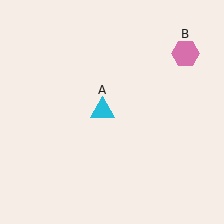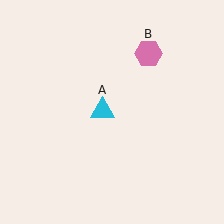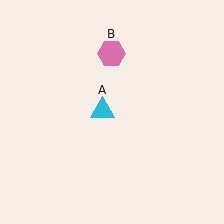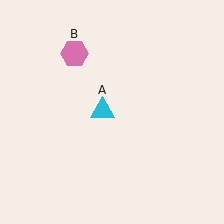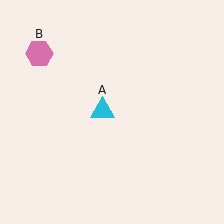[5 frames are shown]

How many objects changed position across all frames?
1 object changed position: pink hexagon (object B).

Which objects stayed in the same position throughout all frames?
Cyan triangle (object A) remained stationary.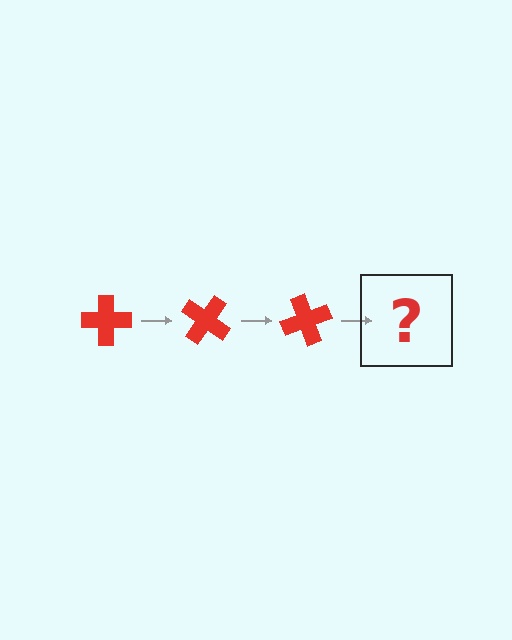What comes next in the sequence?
The next element should be a red cross rotated 105 degrees.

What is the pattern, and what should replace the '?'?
The pattern is that the cross rotates 35 degrees each step. The '?' should be a red cross rotated 105 degrees.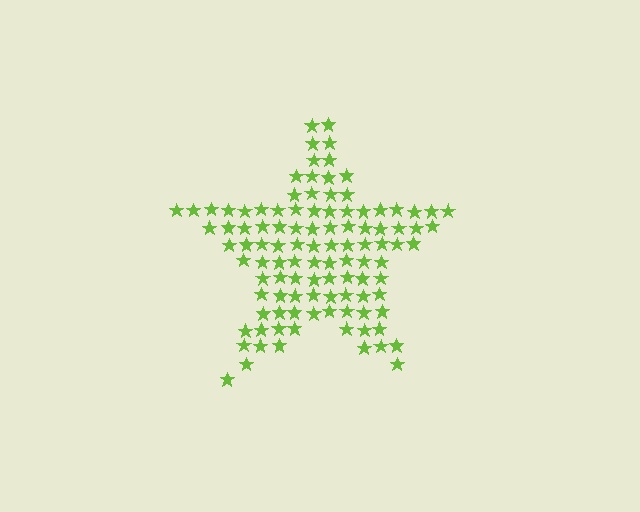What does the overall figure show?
The overall figure shows a star.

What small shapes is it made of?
It is made of small stars.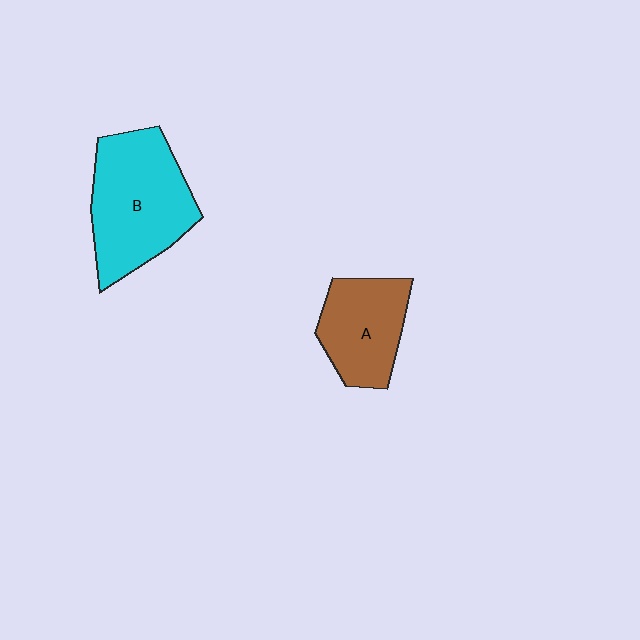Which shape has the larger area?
Shape B (cyan).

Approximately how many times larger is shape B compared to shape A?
Approximately 1.5 times.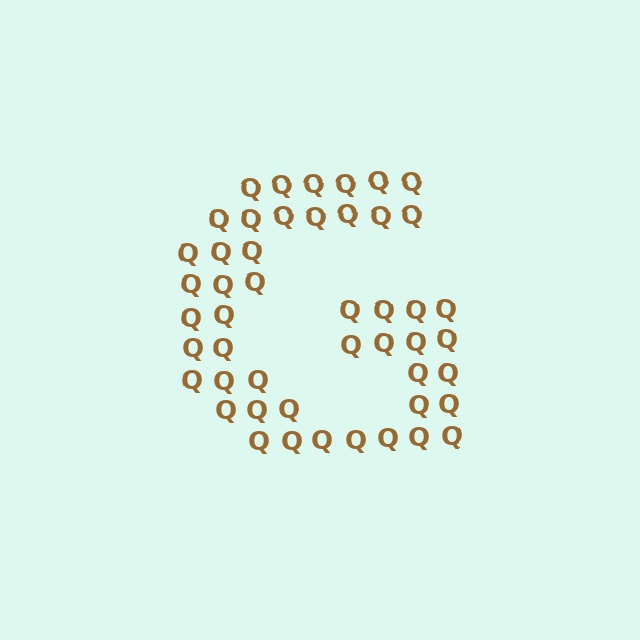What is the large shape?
The large shape is the letter G.